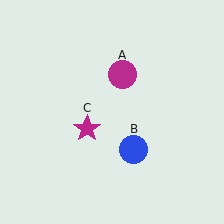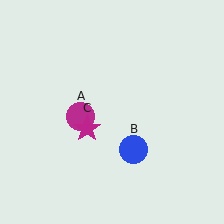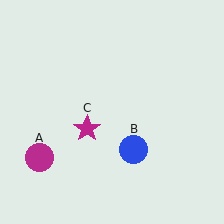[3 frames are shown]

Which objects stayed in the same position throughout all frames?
Blue circle (object B) and magenta star (object C) remained stationary.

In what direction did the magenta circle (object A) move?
The magenta circle (object A) moved down and to the left.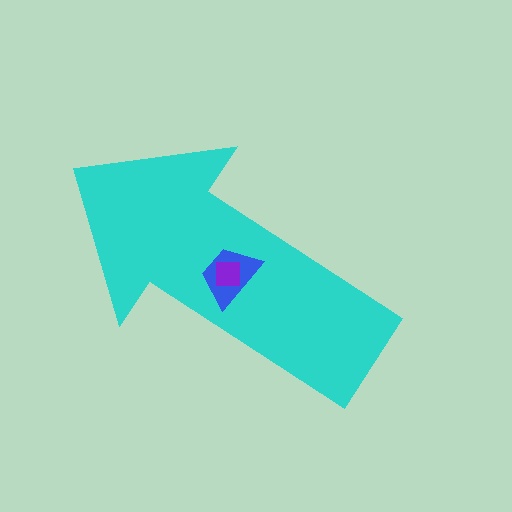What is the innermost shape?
The purple square.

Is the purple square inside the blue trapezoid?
Yes.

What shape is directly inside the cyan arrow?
The blue trapezoid.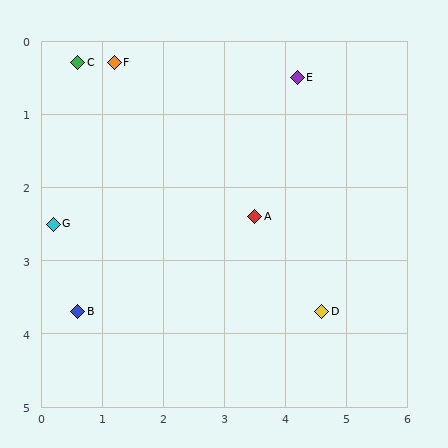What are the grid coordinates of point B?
Point B is at approximately (0.6, 3.7).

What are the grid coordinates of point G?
Point G is at approximately (0.2, 2.5).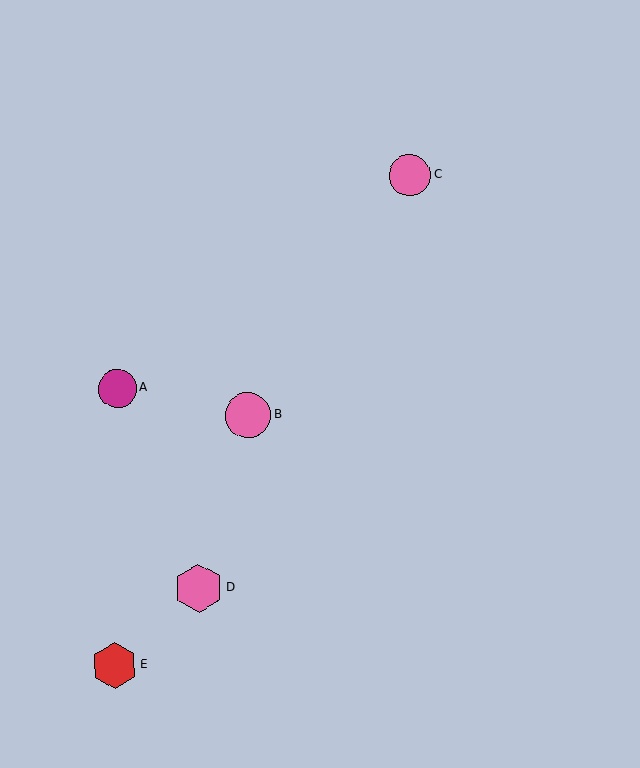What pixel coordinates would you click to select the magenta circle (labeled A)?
Click at (117, 388) to select the magenta circle A.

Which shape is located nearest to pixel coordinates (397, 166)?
The pink circle (labeled C) at (410, 175) is nearest to that location.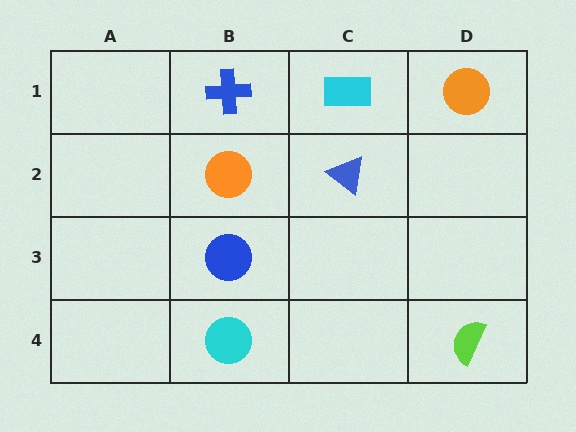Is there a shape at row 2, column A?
No, that cell is empty.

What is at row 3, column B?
A blue circle.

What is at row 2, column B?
An orange circle.